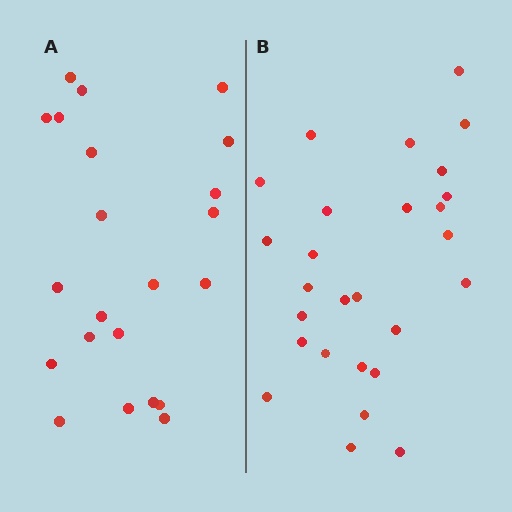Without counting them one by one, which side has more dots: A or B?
Region B (the right region) has more dots.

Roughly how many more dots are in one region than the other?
Region B has about 5 more dots than region A.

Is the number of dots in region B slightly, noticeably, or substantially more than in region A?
Region B has only slightly more — the two regions are fairly close. The ratio is roughly 1.2 to 1.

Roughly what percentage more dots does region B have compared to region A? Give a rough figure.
About 25% more.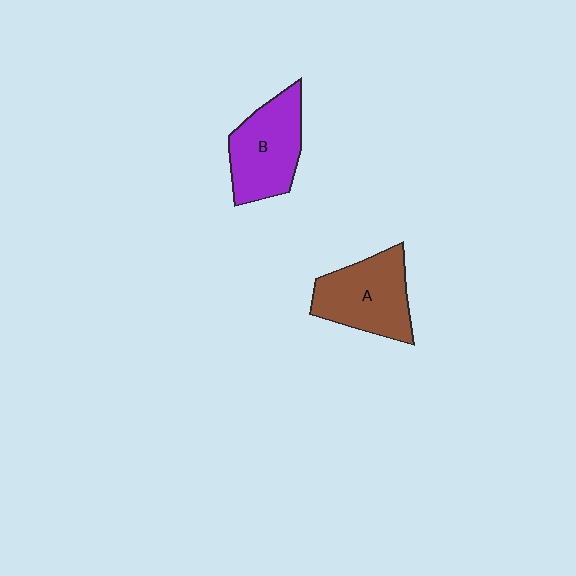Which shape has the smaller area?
Shape B (purple).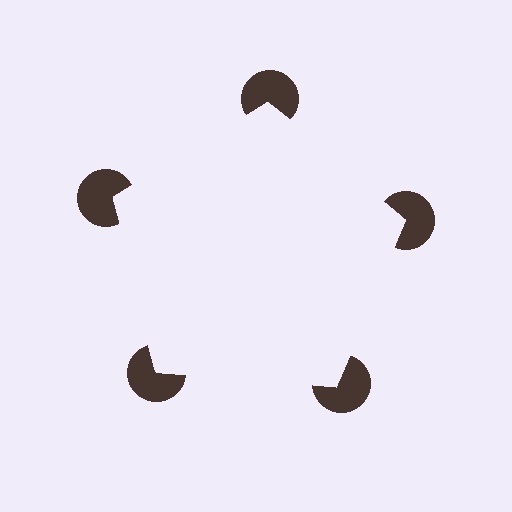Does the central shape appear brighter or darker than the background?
It typically appears slightly brighter than the background, even though no actual brightness change is drawn.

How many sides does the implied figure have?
5 sides.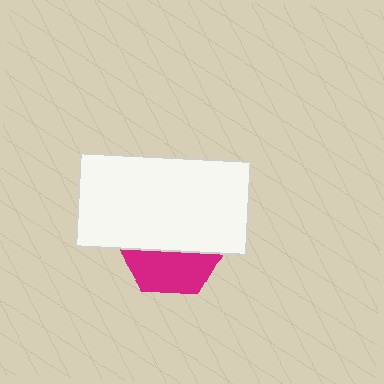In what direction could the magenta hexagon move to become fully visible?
The magenta hexagon could move down. That would shift it out from behind the white rectangle entirely.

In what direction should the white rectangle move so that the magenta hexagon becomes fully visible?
The white rectangle should move up. That is the shortest direction to clear the overlap and leave the magenta hexagon fully visible.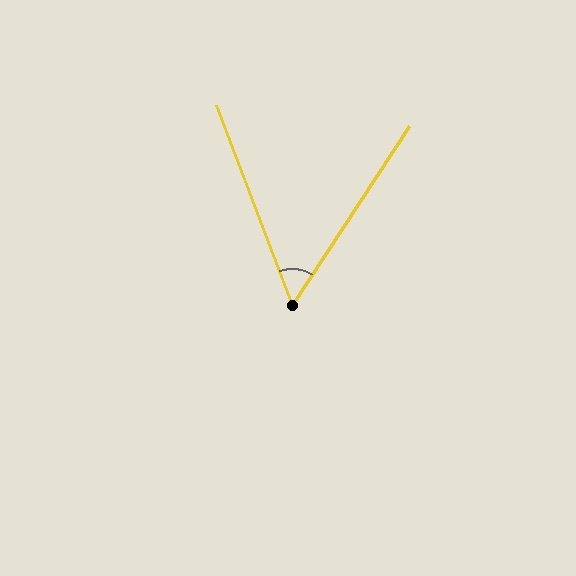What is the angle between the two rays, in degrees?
Approximately 54 degrees.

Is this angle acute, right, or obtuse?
It is acute.